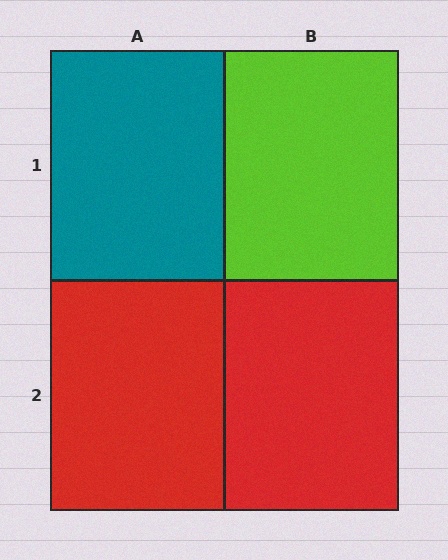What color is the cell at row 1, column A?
Teal.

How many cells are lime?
1 cell is lime.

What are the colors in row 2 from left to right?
Red, red.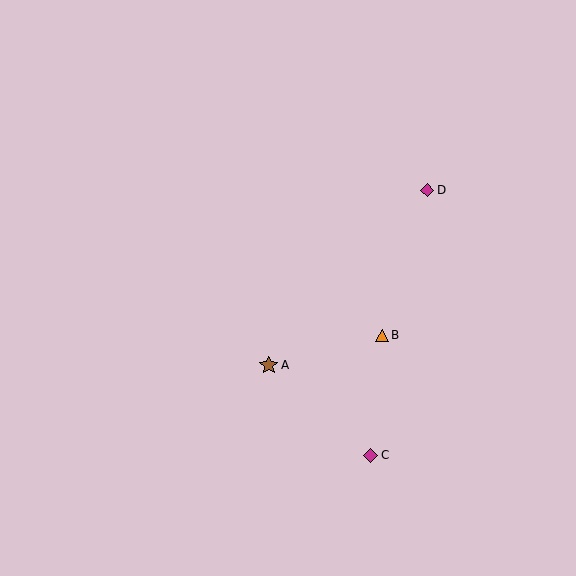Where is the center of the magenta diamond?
The center of the magenta diamond is at (371, 455).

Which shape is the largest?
The brown star (labeled A) is the largest.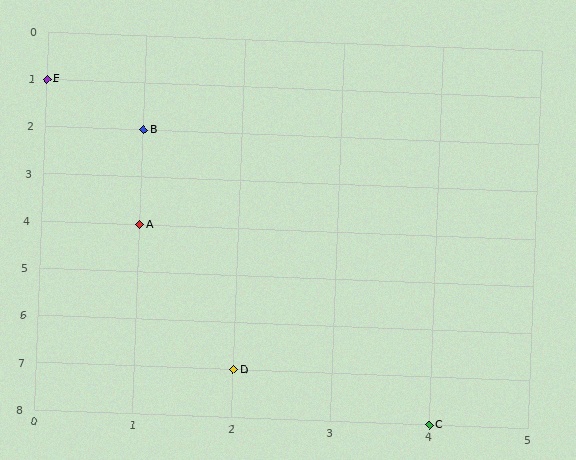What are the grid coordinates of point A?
Point A is at grid coordinates (1, 4).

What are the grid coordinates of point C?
Point C is at grid coordinates (4, 8).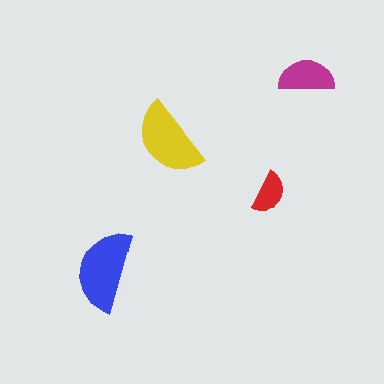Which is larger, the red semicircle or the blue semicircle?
The blue one.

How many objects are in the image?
There are 4 objects in the image.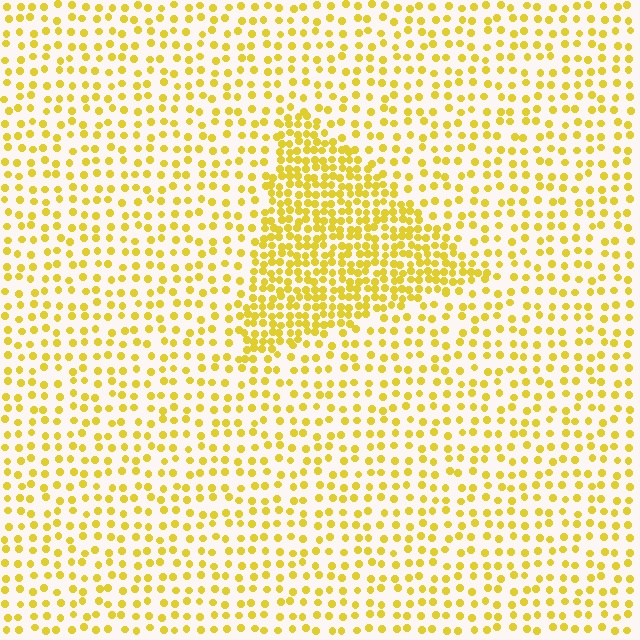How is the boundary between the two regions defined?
The boundary is defined by a change in element density (approximately 2.3x ratio). All elements are the same color, size, and shape.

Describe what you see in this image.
The image contains small yellow elements arranged at two different densities. A triangle-shaped region is visible where the elements are more densely packed than the surrounding area.